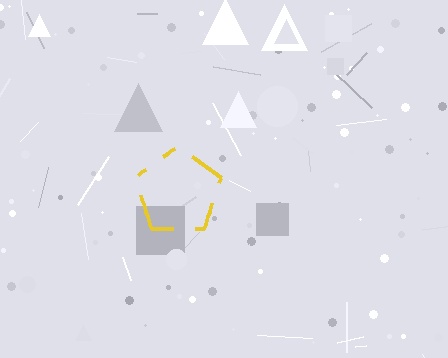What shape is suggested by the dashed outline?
The dashed outline suggests a pentagon.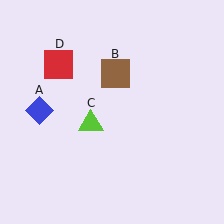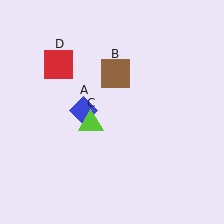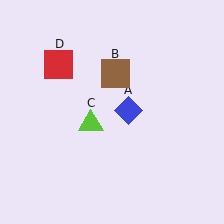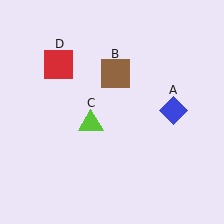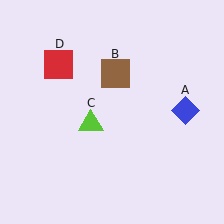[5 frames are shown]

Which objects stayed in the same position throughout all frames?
Brown square (object B) and lime triangle (object C) and red square (object D) remained stationary.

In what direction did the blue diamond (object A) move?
The blue diamond (object A) moved right.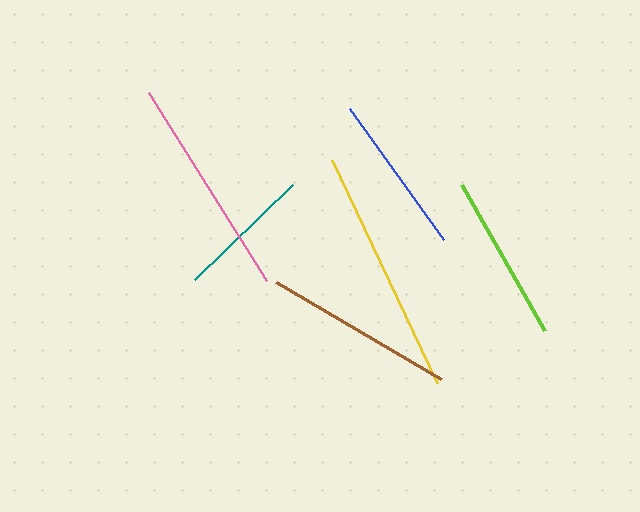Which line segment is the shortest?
The teal line is the shortest at approximately 136 pixels.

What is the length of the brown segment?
The brown segment is approximately 192 pixels long.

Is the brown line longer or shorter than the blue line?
The brown line is longer than the blue line.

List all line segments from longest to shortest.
From longest to shortest: yellow, pink, brown, lime, blue, teal.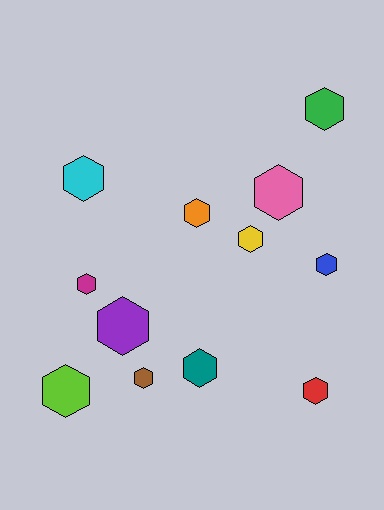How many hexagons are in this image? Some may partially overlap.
There are 12 hexagons.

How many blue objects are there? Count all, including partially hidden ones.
There is 1 blue object.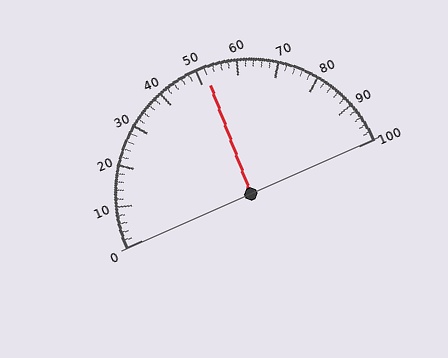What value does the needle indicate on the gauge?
The needle indicates approximately 52.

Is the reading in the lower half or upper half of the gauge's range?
The reading is in the upper half of the range (0 to 100).